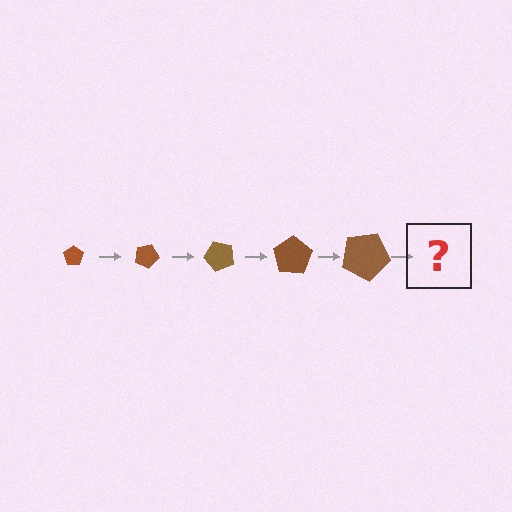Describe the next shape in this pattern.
It should be a pentagon, larger than the previous one and rotated 125 degrees from the start.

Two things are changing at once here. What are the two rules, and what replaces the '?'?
The two rules are that the pentagon grows larger each step and it rotates 25 degrees each step. The '?' should be a pentagon, larger than the previous one and rotated 125 degrees from the start.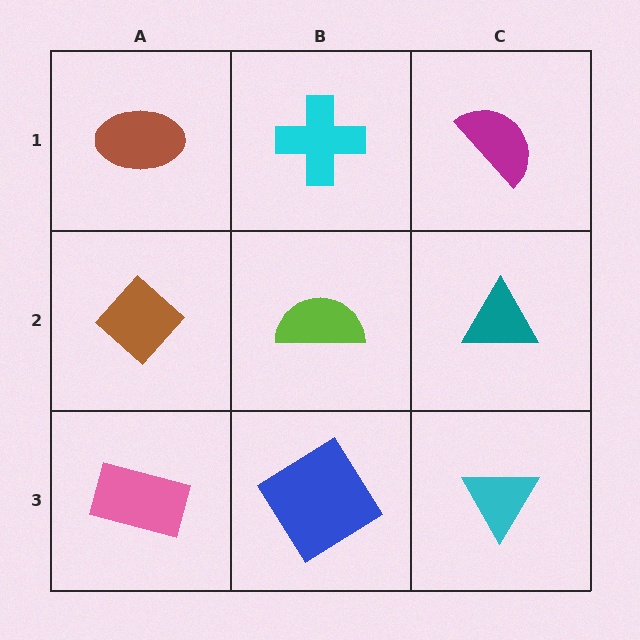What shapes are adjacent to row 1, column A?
A brown diamond (row 2, column A), a cyan cross (row 1, column B).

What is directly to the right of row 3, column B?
A cyan triangle.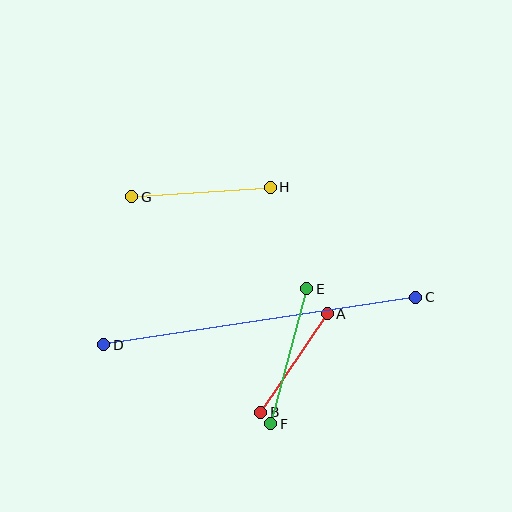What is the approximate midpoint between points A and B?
The midpoint is at approximately (294, 363) pixels.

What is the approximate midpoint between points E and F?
The midpoint is at approximately (289, 356) pixels.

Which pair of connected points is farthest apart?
Points C and D are farthest apart.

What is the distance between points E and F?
The distance is approximately 140 pixels.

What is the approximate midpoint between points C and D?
The midpoint is at approximately (260, 321) pixels.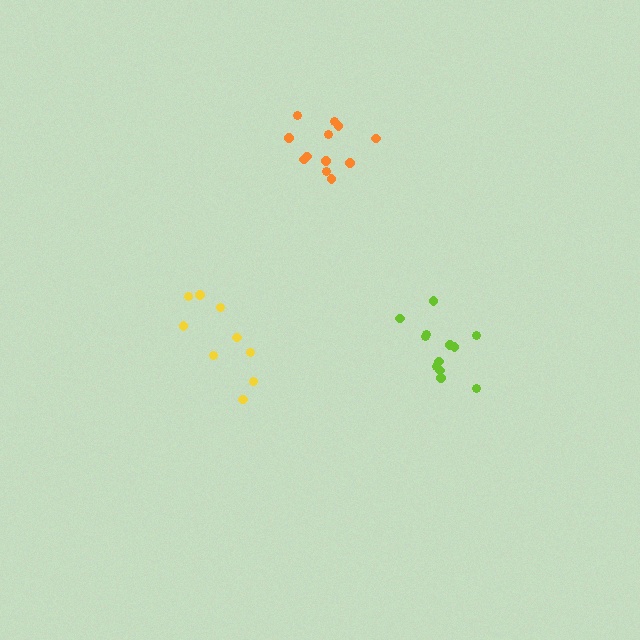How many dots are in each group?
Group 1: 12 dots, Group 2: 9 dots, Group 3: 12 dots (33 total).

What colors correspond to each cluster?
The clusters are colored: orange, yellow, lime.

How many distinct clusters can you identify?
There are 3 distinct clusters.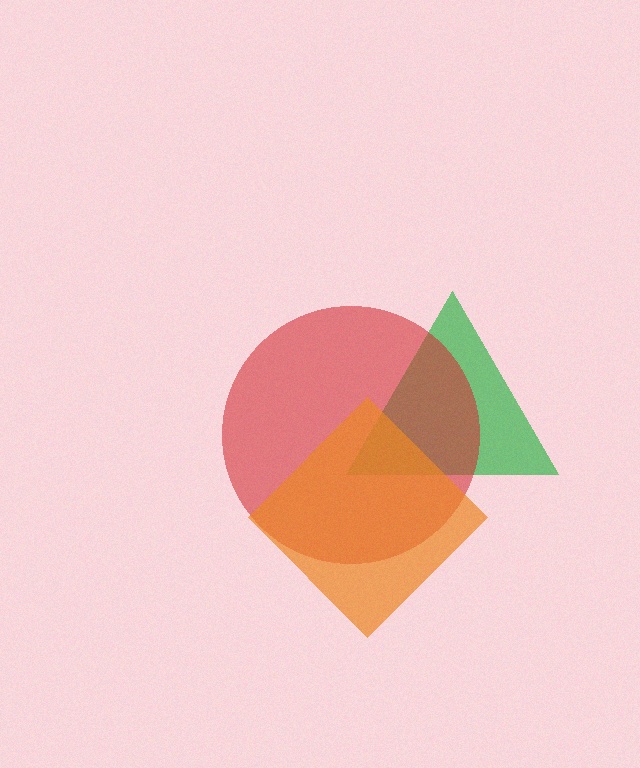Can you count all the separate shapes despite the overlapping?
Yes, there are 3 separate shapes.